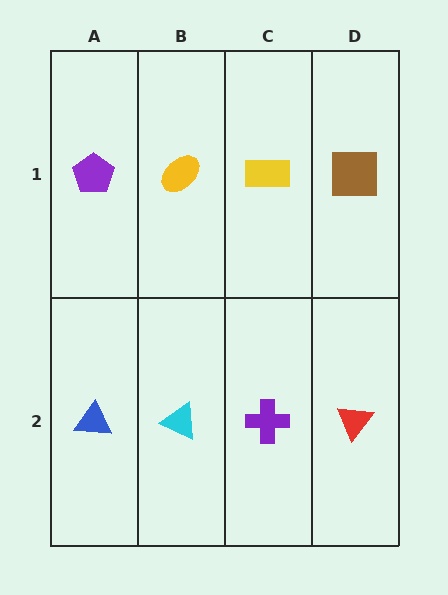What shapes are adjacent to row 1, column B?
A cyan triangle (row 2, column B), a purple pentagon (row 1, column A), a yellow rectangle (row 1, column C).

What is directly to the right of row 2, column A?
A cyan triangle.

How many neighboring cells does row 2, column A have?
2.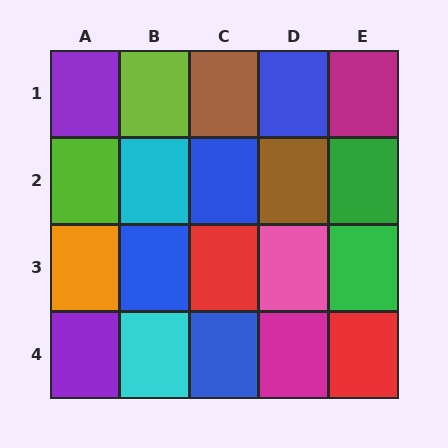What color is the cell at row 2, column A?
Lime.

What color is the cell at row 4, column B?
Cyan.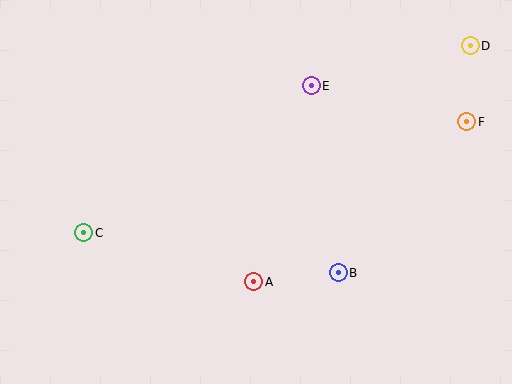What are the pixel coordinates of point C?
Point C is at (84, 233).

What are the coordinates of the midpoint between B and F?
The midpoint between B and F is at (402, 197).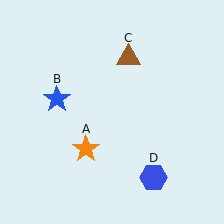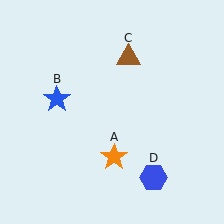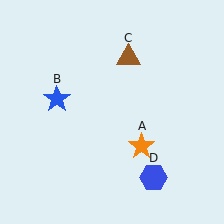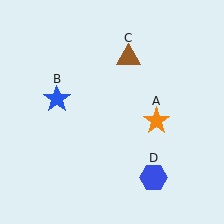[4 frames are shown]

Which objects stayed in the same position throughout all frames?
Blue star (object B) and brown triangle (object C) and blue hexagon (object D) remained stationary.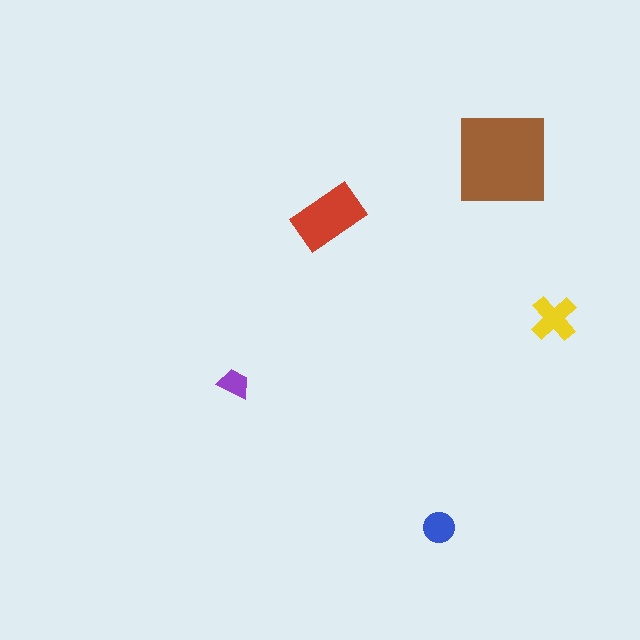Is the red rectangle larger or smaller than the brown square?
Smaller.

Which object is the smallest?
The purple trapezoid.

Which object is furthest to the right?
The yellow cross is rightmost.